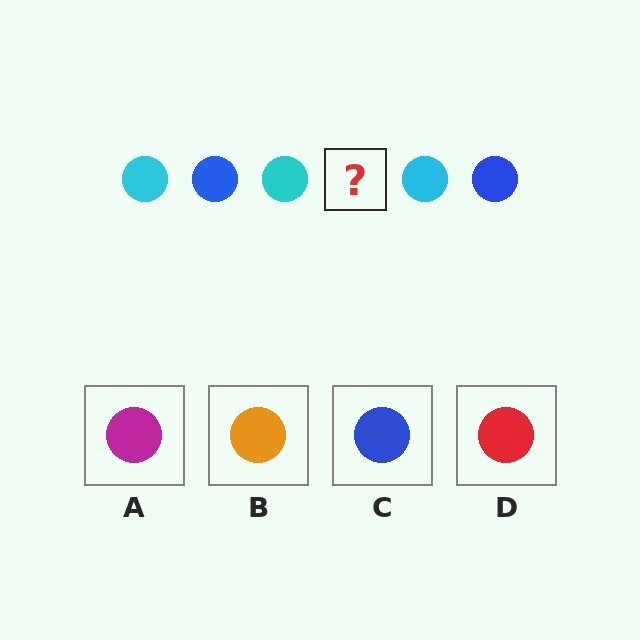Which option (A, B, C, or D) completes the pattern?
C.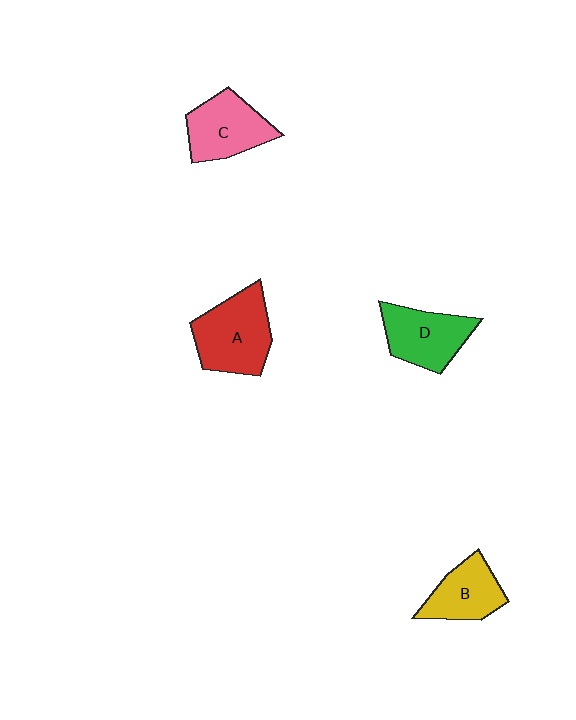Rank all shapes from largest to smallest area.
From largest to smallest: A (red), C (pink), D (green), B (yellow).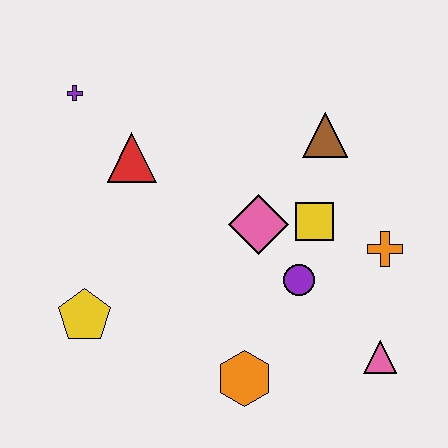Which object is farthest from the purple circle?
The purple cross is farthest from the purple circle.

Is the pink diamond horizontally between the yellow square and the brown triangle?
No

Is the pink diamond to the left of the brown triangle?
Yes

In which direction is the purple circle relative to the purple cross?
The purple circle is to the right of the purple cross.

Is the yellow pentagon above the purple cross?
No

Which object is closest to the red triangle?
The purple cross is closest to the red triangle.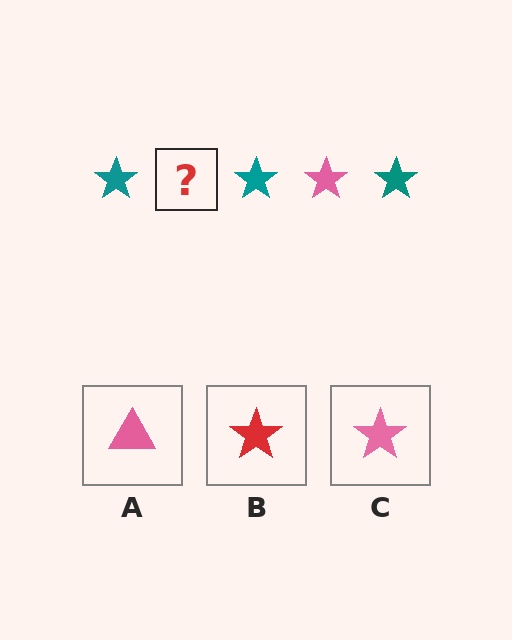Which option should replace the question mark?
Option C.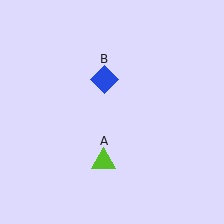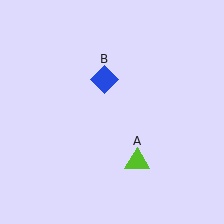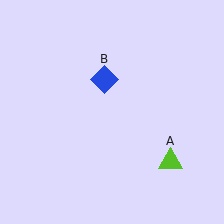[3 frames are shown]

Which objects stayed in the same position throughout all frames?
Blue diamond (object B) remained stationary.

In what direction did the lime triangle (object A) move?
The lime triangle (object A) moved right.